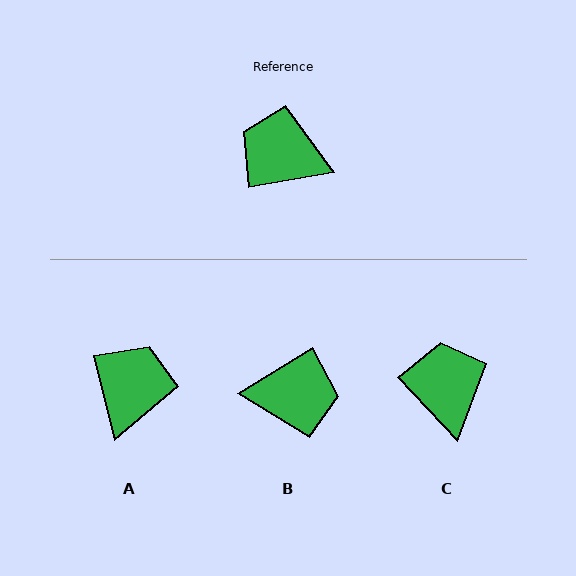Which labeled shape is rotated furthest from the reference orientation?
B, about 158 degrees away.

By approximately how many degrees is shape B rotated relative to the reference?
Approximately 158 degrees clockwise.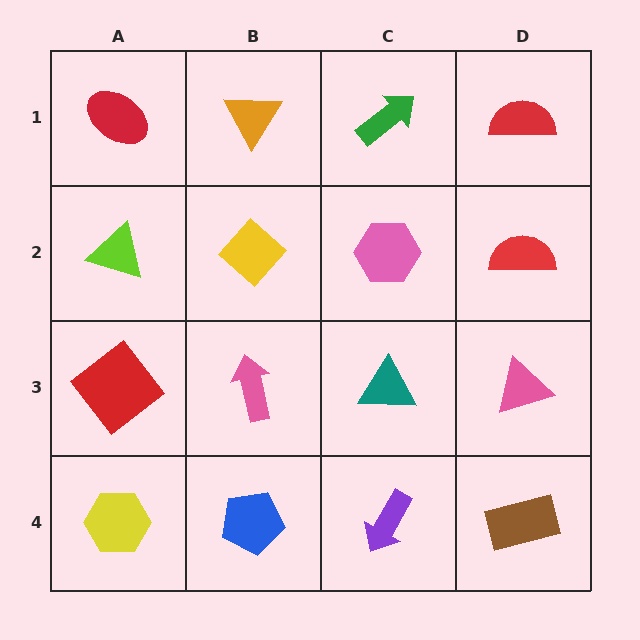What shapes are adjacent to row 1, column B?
A yellow diamond (row 2, column B), a red ellipse (row 1, column A), a green arrow (row 1, column C).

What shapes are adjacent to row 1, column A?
A lime triangle (row 2, column A), an orange triangle (row 1, column B).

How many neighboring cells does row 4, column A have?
2.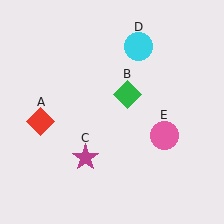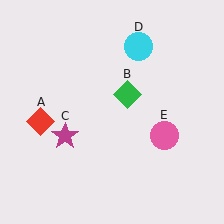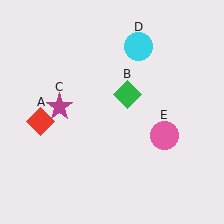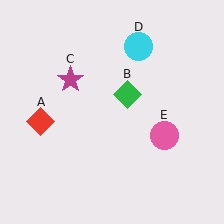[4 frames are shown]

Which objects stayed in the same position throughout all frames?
Red diamond (object A) and green diamond (object B) and cyan circle (object D) and pink circle (object E) remained stationary.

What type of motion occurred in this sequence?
The magenta star (object C) rotated clockwise around the center of the scene.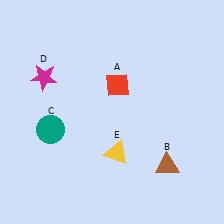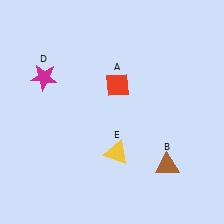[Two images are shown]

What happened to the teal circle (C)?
The teal circle (C) was removed in Image 2. It was in the bottom-left area of Image 1.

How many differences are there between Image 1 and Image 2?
There is 1 difference between the two images.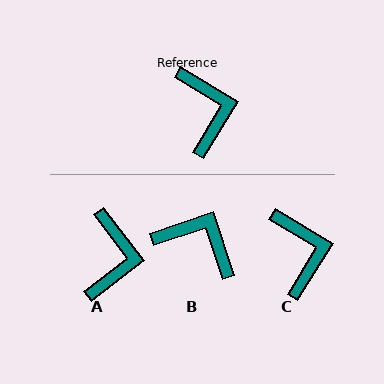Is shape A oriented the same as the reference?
No, it is off by about 21 degrees.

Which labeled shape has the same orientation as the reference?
C.